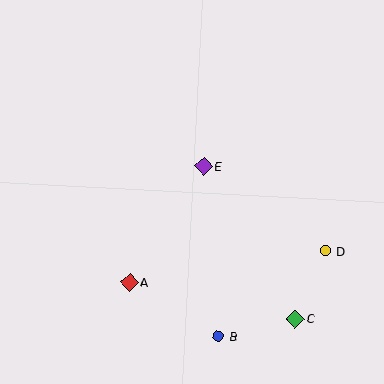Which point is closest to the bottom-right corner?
Point C is closest to the bottom-right corner.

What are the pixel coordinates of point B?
Point B is at (218, 336).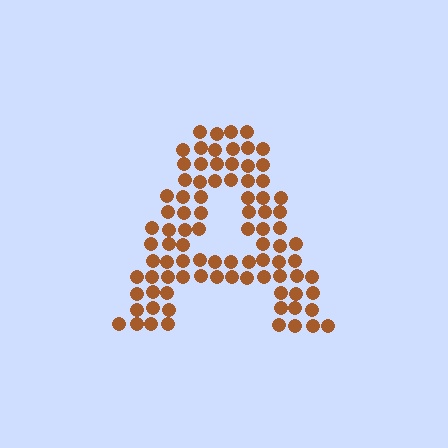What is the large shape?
The large shape is the letter A.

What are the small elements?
The small elements are circles.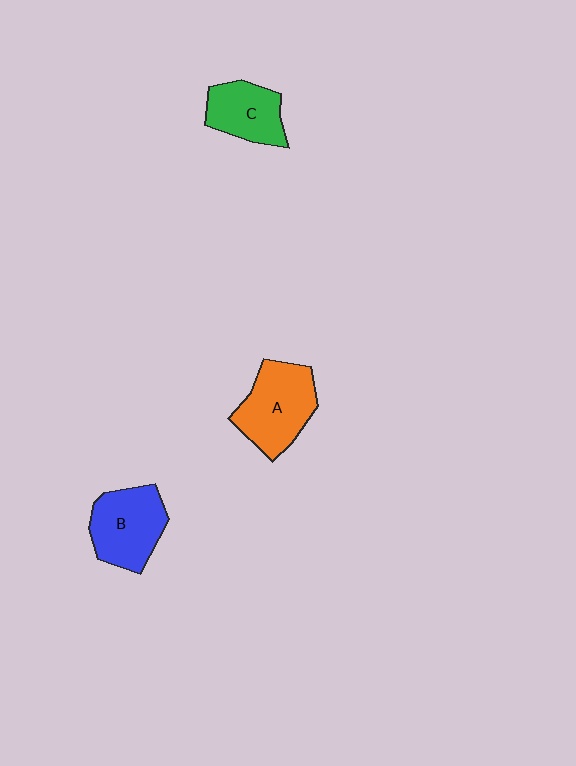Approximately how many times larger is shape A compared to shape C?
Approximately 1.4 times.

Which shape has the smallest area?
Shape C (green).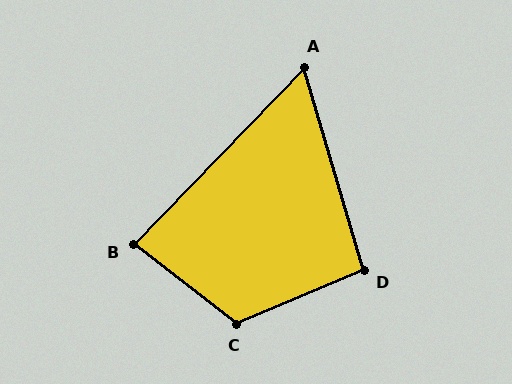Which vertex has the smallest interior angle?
A, at approximately 61 degrees.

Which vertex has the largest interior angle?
C, at approximately 119 degrees.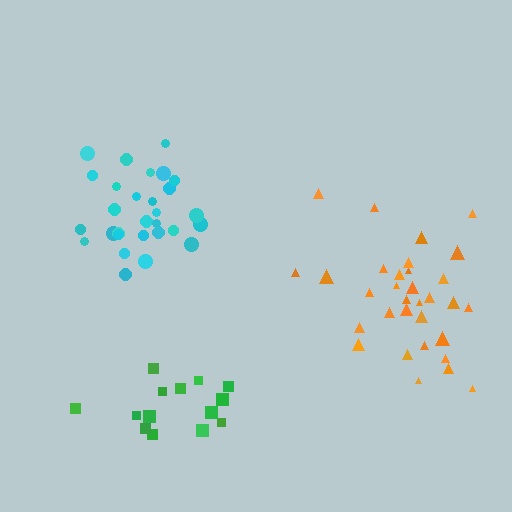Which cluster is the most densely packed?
Cyan.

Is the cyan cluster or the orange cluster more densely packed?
Cyan.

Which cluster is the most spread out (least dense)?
Green.